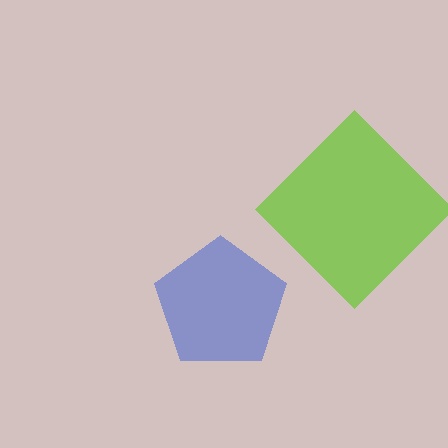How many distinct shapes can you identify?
There are 2 distinct shapes: a lime diamond, a blue pentagon.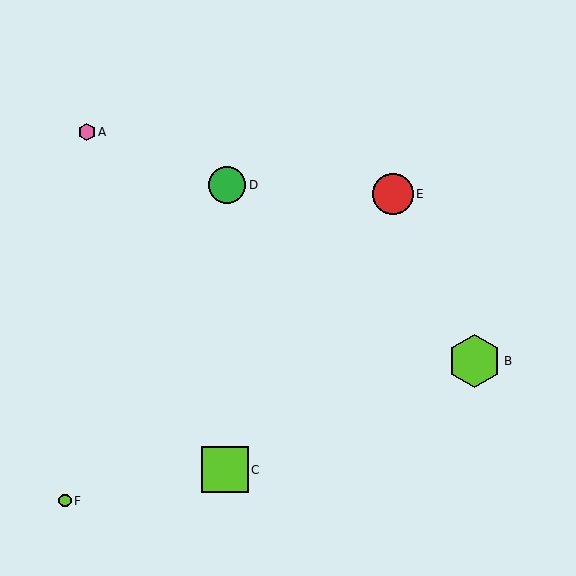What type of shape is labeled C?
Shape C is a lime square.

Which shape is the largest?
The lime hexagon (labeled B) is the largest.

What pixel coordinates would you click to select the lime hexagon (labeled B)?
Click at (474, 361) to select the lime hexagon B.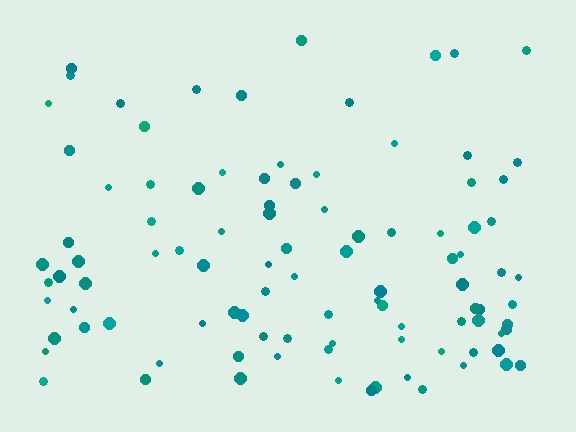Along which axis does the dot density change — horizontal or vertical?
Vertical.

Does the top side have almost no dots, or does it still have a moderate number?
Still a moderate number, just noticeably fewer than the bottom.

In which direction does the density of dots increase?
From top to bottom, with the bottom side densest.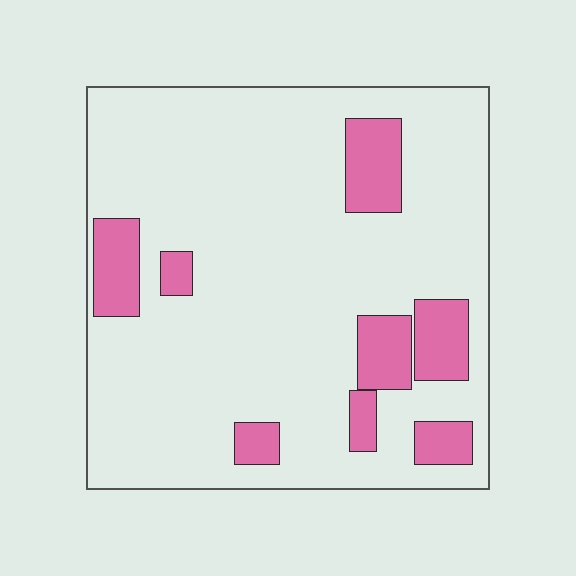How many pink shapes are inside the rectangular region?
8.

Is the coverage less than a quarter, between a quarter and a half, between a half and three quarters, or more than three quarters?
Less than a quarter.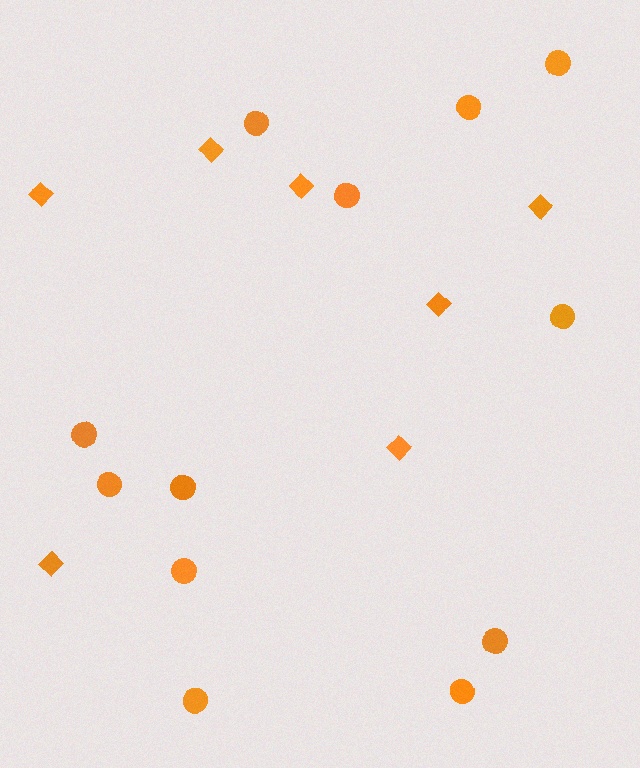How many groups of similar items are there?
There are 2 groups: one group of circles (12) and one group of diamonds (7).